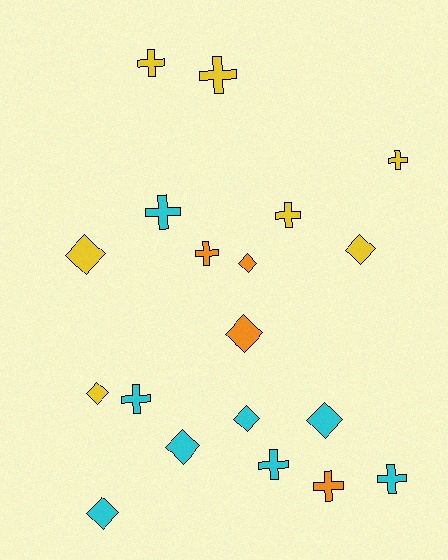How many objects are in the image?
There are 19 objects.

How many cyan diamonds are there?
There are 4 cyan diamonds.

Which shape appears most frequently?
Cross, with 10 objects.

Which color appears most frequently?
Cyan, with 8 objects.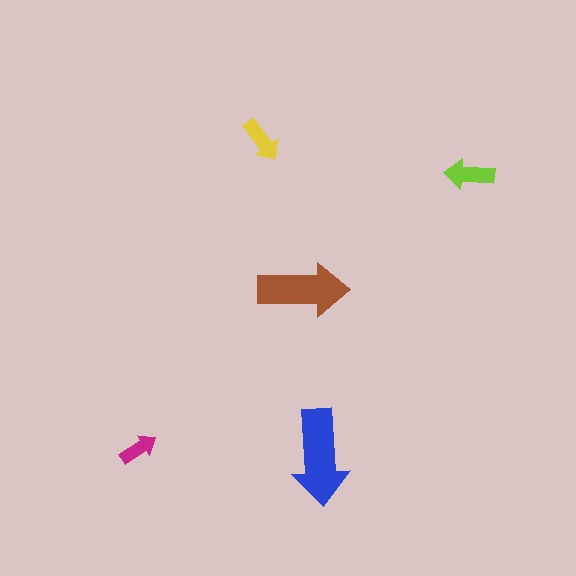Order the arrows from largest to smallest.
the blue one, the brown one, the lime one, the yellow one, the magenta one.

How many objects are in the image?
There are 5 objects in the image.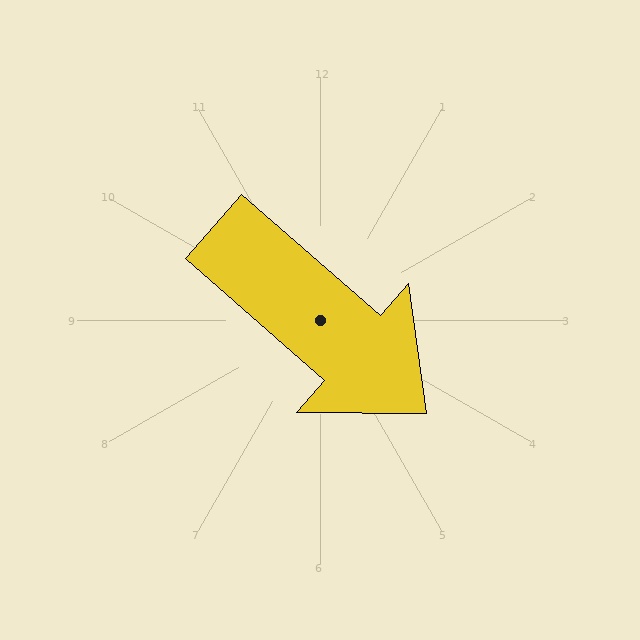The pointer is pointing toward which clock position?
Roughly 4 o'clock.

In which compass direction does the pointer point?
Southeast.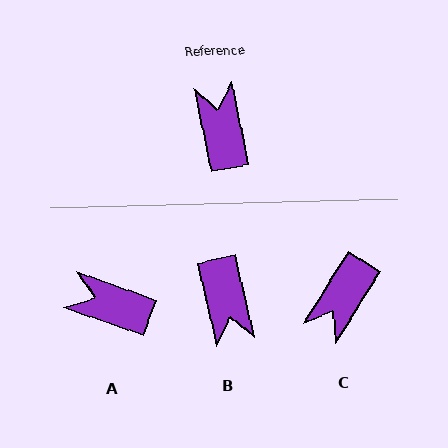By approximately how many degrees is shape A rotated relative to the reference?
Approximately 59 degrees counter-clockwise.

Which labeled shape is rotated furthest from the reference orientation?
B, about 179 degrees away.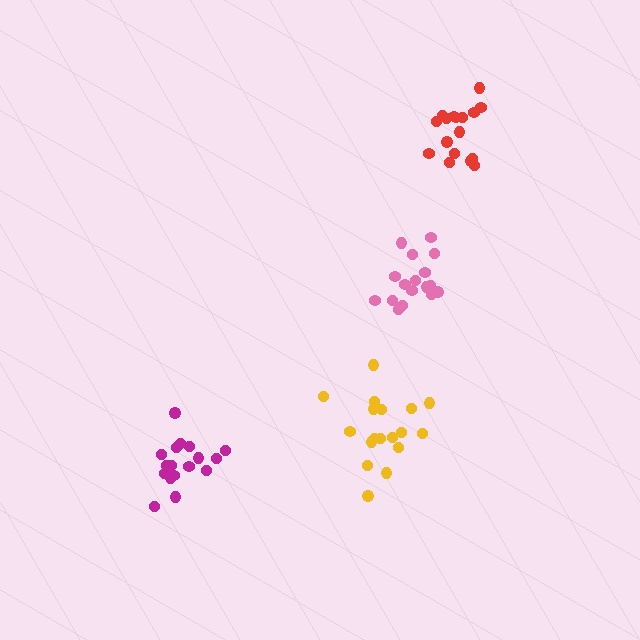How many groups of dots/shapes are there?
There are 4 groups.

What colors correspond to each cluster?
The clusters are colored: magenta, pink, yellow, red.